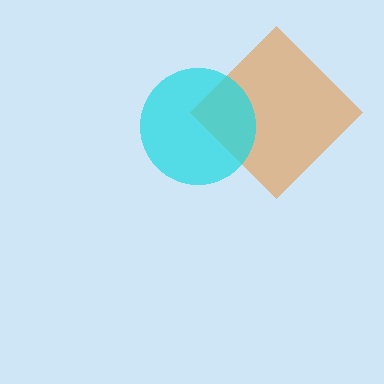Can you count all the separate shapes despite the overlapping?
Yes, there are 2 separate shapes.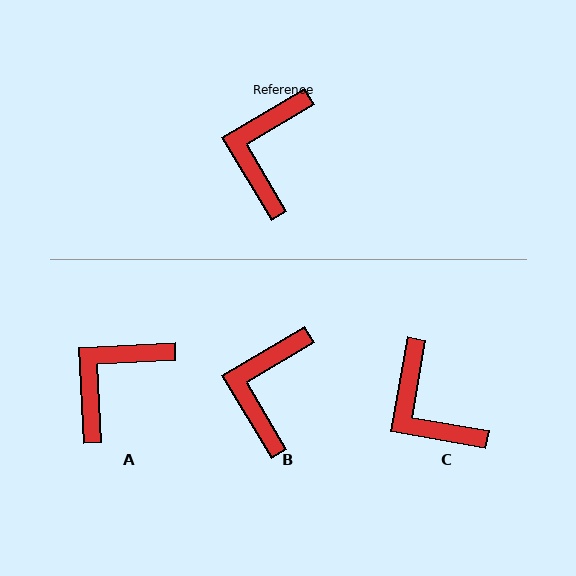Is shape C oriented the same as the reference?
No, it is off by about 49 degrees.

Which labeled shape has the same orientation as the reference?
B.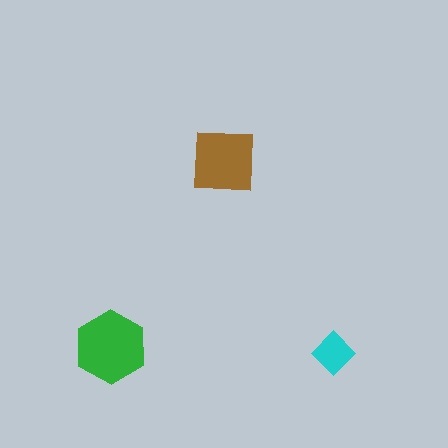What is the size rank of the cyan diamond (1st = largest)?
3rd.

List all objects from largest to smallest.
The green hexagon, the brown square, the cyan diamond.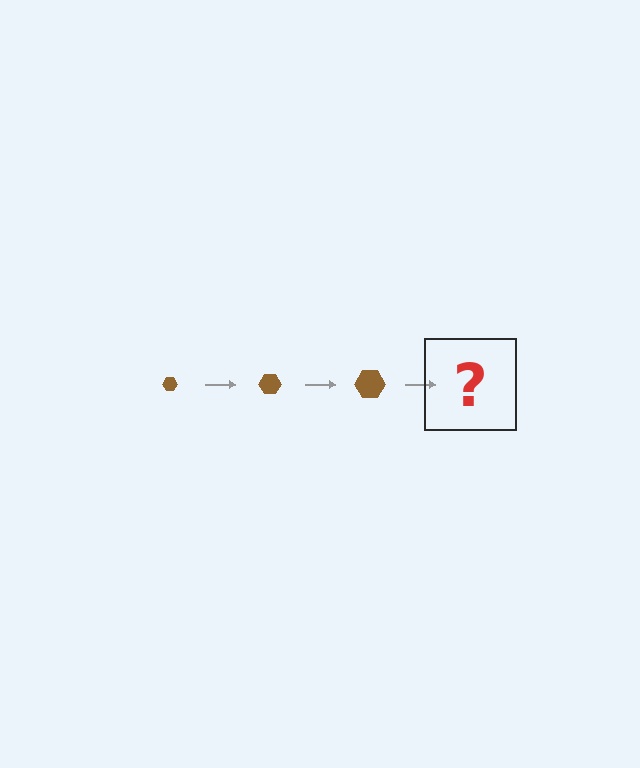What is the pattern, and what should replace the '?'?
The pattern is that the hexagon gets progressively larger each step. The '?' should be a brown hexagon, larger than the previous one.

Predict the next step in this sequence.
The next step is a brown hexagon, larger than the previous one.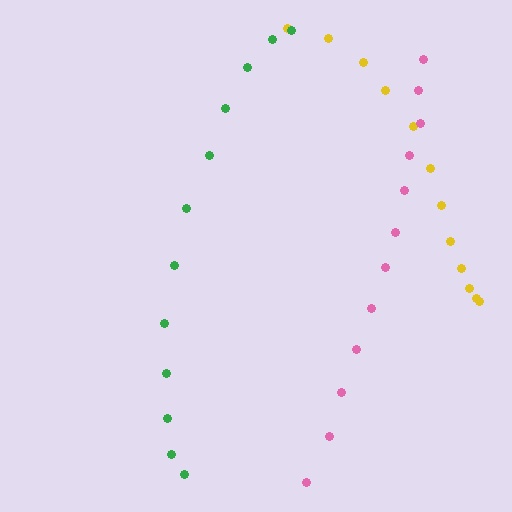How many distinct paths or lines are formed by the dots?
There are 3 distinct paths.